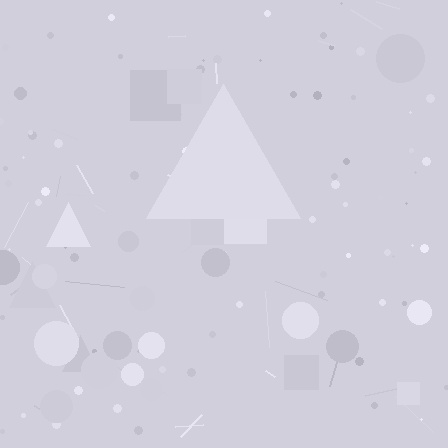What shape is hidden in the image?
A triangle is hidden in the image.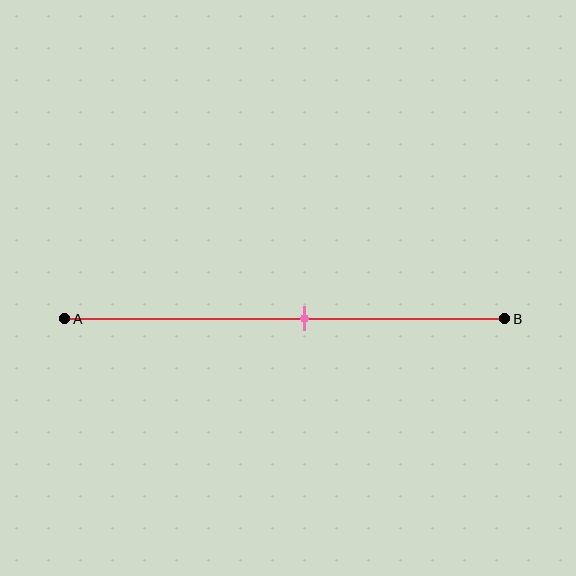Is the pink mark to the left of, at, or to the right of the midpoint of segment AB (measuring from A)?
The pink mark is to the right of the midpoint of segment AB.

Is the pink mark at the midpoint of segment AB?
No, the mark is at about 55% from A, not at the 50% midpoint.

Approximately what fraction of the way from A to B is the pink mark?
The pink mark is approximately 55% of the way from A to B.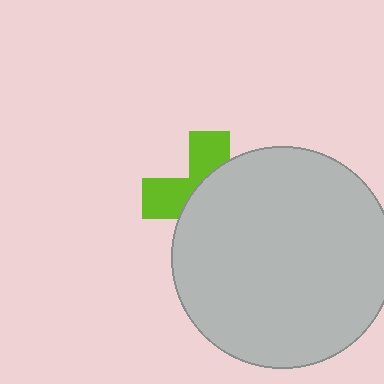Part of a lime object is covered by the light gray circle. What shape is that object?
It is a cross.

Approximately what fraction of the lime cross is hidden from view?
Roughly 62% of the lime cross is hidden behind the light gray circle.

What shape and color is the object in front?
The object in front is a light gray circle.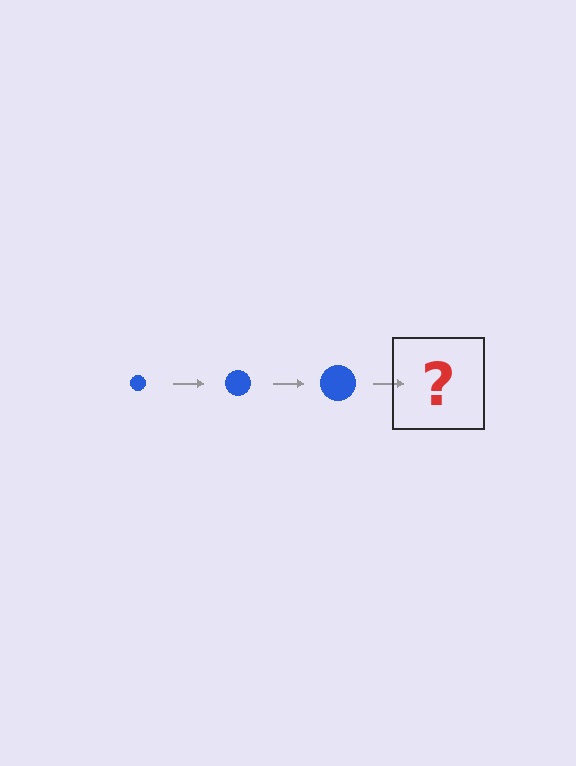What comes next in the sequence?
The next element should be a blue circle, larger than the previous one.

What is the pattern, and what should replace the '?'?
The pattern is that the circle gets progressively larger each step. The '?' should be a blue circle, larger than the previous one.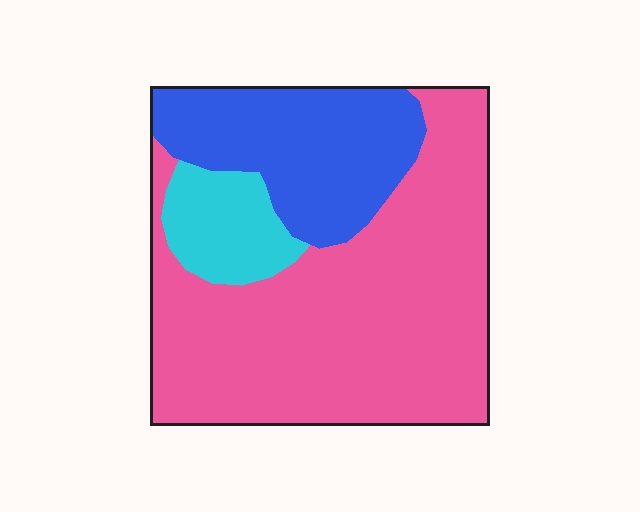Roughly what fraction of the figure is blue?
Blue takes up between a sixth and a third of the figure.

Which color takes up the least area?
Cyan, at roughly 10%.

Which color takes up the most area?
Pink, at roughly 65%.